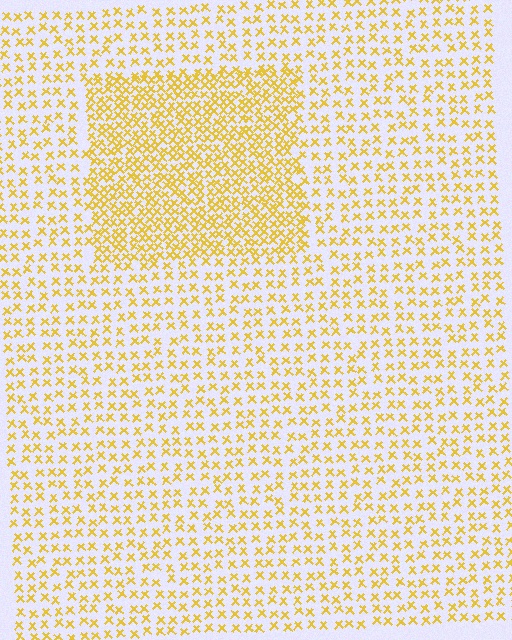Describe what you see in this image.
The image contains small yellow elements arranged at two different densities. A rectangle-shaped region is visible where the elements are more densely packed than the surrounding area.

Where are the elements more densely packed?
The elements are more densely packed inside the rectangle boundary.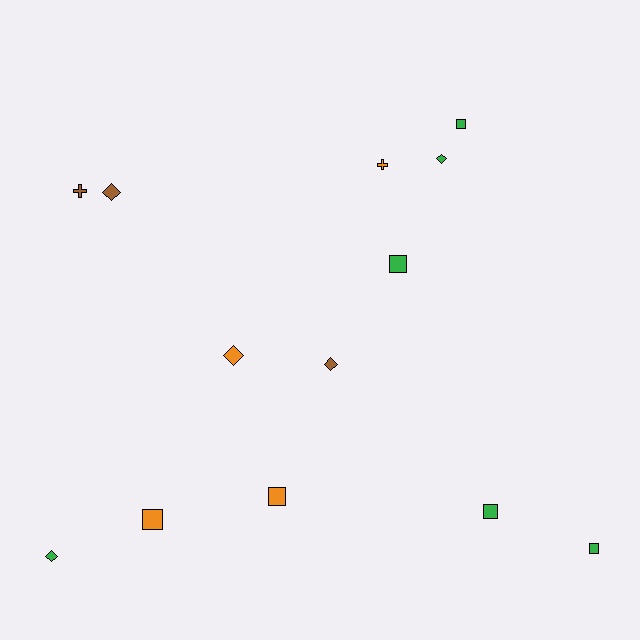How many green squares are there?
There are 4 green squares.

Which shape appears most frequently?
Square, with 6 objects.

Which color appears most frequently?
Green, with 6 objects.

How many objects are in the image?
There are 13 objects.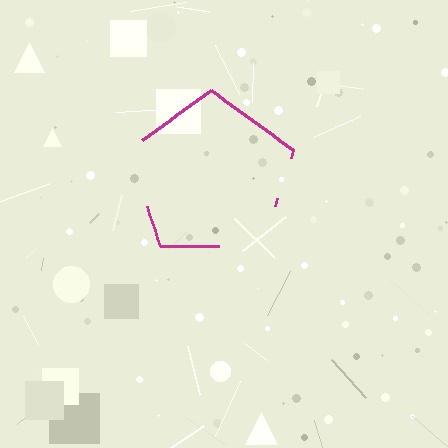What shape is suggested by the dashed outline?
The dashed outline suggests a pentagon.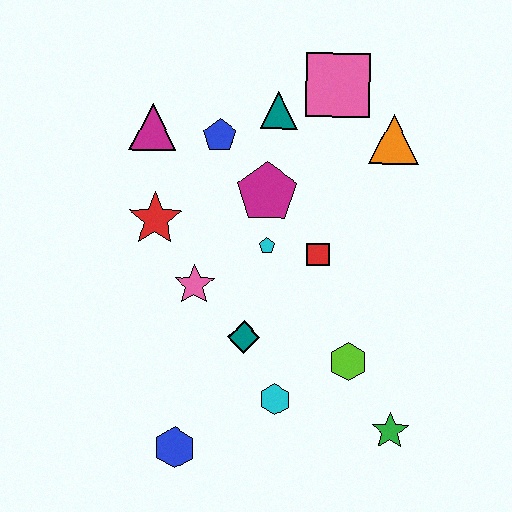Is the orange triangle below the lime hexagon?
No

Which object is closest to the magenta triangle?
The blue pentagon is closest to the magenta triangle.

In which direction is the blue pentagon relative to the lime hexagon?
The blue pentagon is above the lime hexagon.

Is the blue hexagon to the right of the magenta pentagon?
No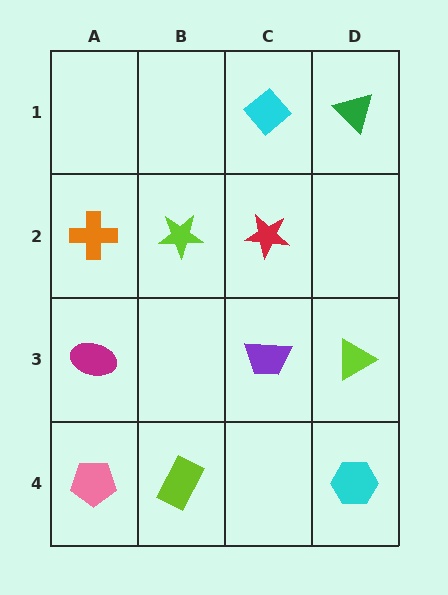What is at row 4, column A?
A pink pentagon.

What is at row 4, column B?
A lime rectangle.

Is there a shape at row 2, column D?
No, that cell is empty.